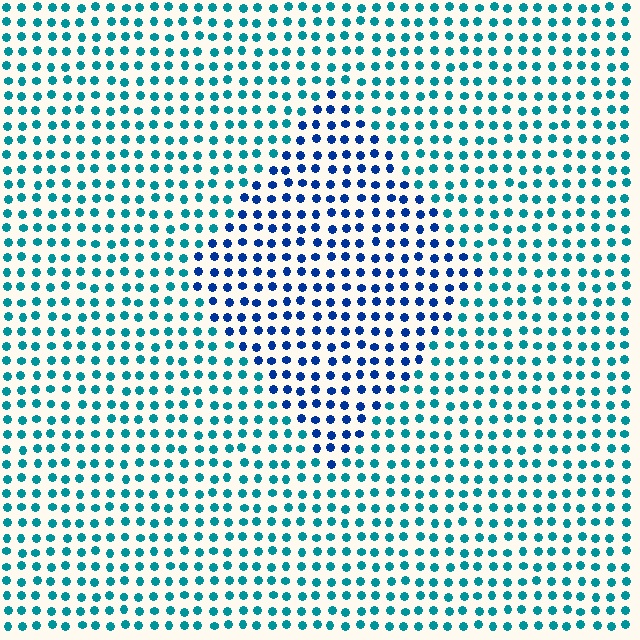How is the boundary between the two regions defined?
The boundary is defined purely by a slight shift in hue (about 38 degrees). Spacing, size, and orientation are identical on both sides.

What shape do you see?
I see a diamond.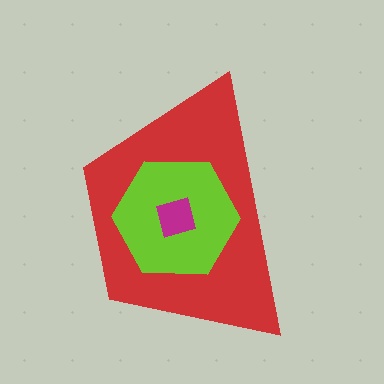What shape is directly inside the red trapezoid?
The lime hexagon.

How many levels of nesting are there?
3.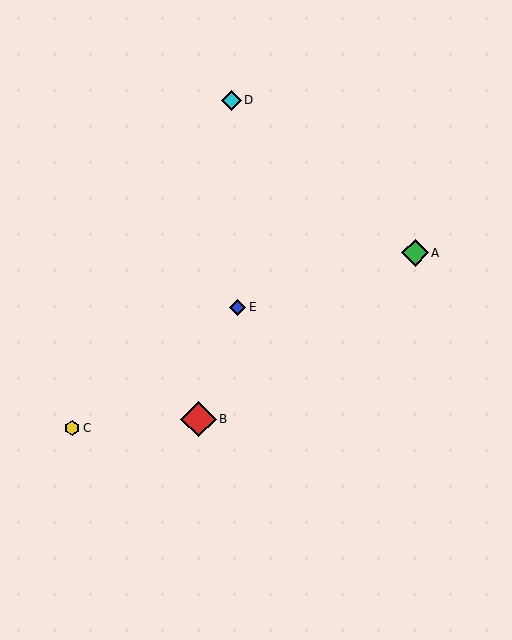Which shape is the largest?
The red diamond (labeled B) is the largest.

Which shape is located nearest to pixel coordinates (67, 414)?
The yellow hexagon (labeled C) at (72, 428) is nearest to that location.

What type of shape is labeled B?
Shape B is a red diamond.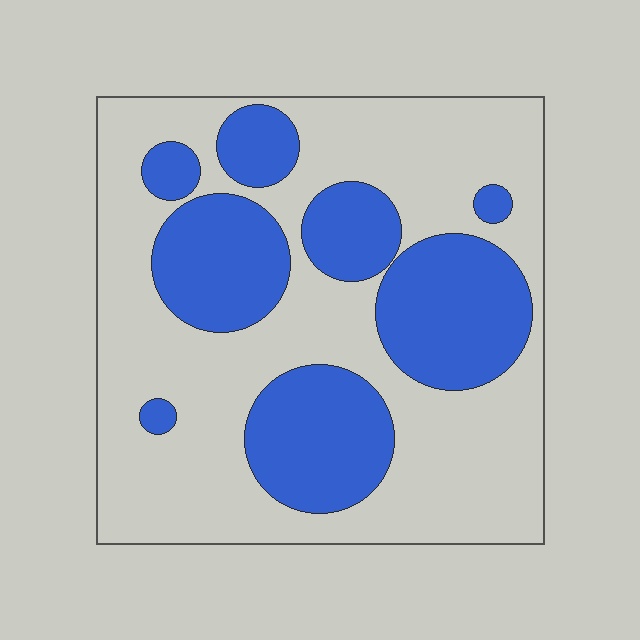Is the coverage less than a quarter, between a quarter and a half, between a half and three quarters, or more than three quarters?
Between a quarter and a half.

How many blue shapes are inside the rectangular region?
8.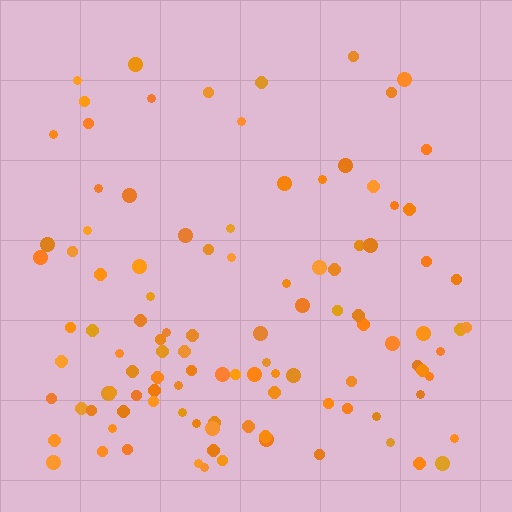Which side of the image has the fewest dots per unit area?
The top.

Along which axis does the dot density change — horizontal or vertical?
Vertical.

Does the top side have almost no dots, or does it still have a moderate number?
Still a moderate number, just noticeably fewer than the bottom.